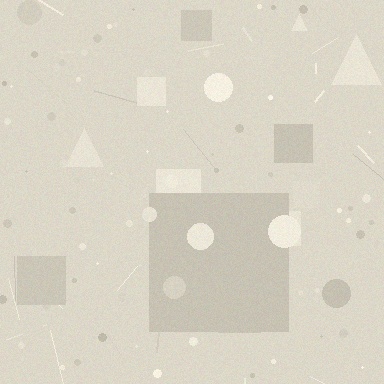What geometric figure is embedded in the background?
A square is embedded in the background.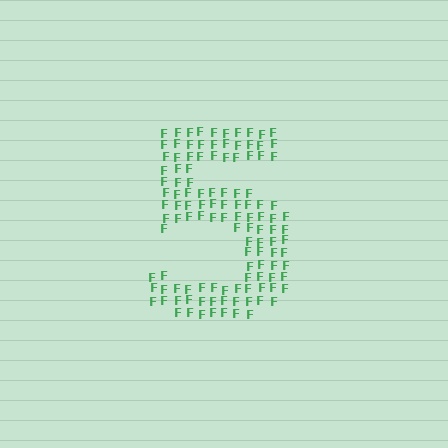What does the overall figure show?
The overall figure shows the digit 5.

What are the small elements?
The small elements are letter F's.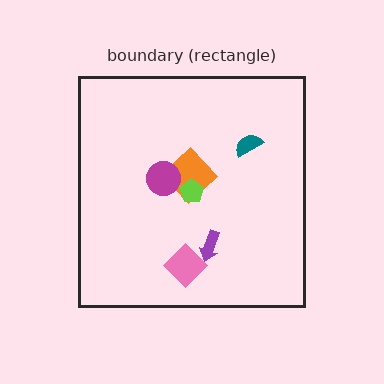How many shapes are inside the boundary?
6 inside, 0 outside.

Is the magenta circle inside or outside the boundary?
Inside.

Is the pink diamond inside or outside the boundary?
Inside.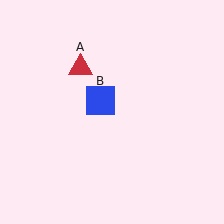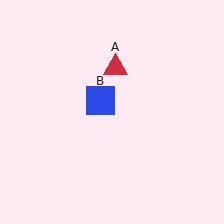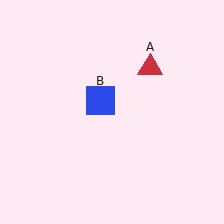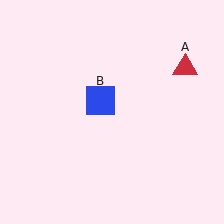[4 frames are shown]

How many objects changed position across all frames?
1 object changed position: red triangle (object A).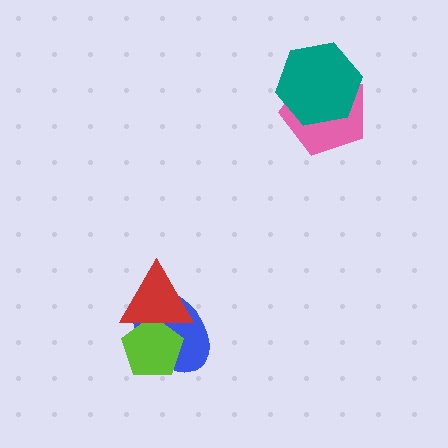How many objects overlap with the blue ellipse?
2 objects overlap with the blue ellipse.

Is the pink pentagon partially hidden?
Yes, it is partially covered by another shape.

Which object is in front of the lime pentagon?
The red triangle is in front of the lime pentagon.